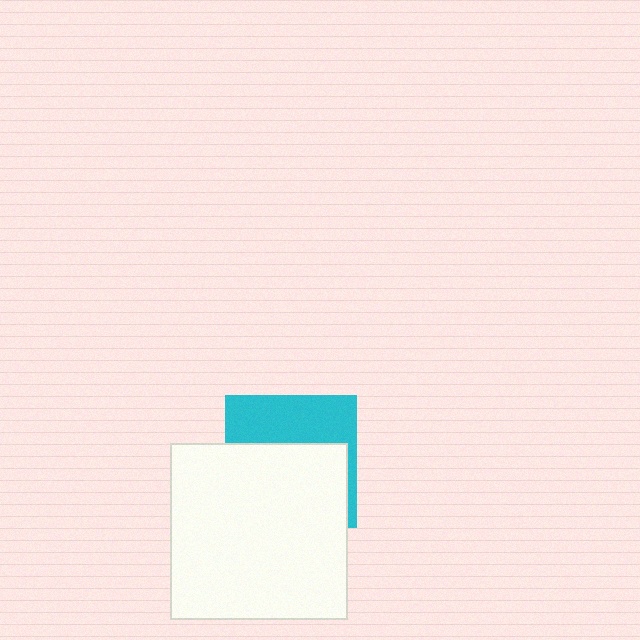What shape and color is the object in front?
The object in front is a white square.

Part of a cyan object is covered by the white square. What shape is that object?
It is a square.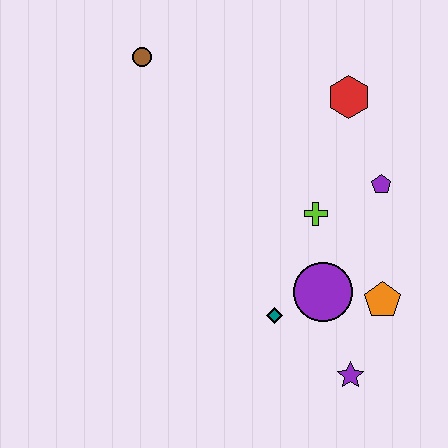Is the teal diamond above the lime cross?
No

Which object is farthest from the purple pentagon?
The brown circle is farthest from the purple pentagon.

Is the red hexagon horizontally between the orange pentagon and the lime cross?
Yes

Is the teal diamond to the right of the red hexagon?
No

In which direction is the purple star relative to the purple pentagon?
The purple star is below the purple pentagon.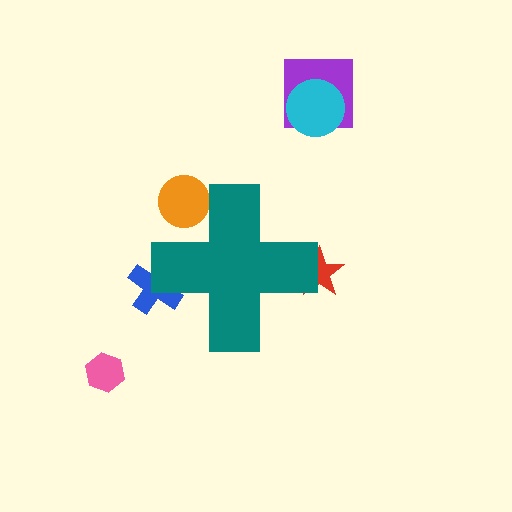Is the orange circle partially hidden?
Yes, the orange circle is partially hidden behind the teal cross.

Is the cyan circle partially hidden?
No, the cyan circle is fully visible.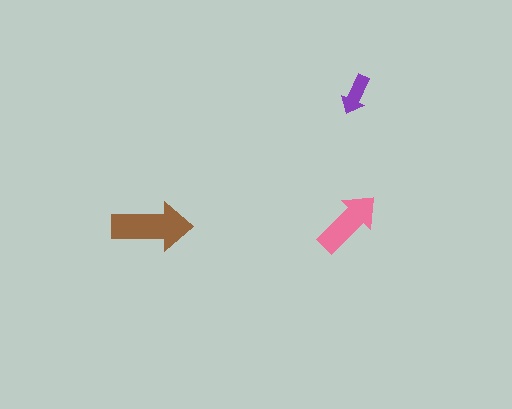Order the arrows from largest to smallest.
the brown one, the pink one, the purple one.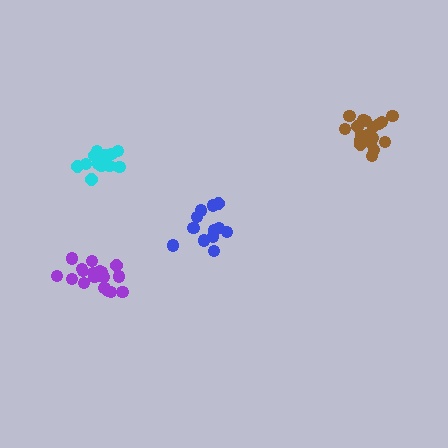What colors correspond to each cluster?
The clusters are colored: blue, cyan, brown, purple.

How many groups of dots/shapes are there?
There are 4 groups.